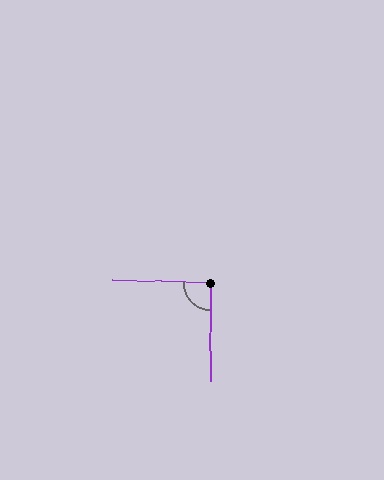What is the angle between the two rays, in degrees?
Approximately 91 degrees.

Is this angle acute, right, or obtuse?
It is approximately a right angle.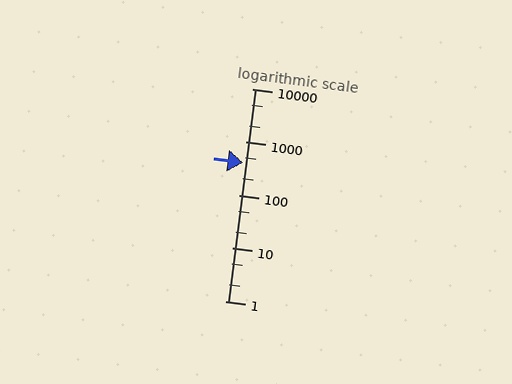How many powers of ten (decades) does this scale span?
The scale spans 4 decades, from 1 to 10000.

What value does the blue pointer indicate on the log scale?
The pointer indicates approximately 410.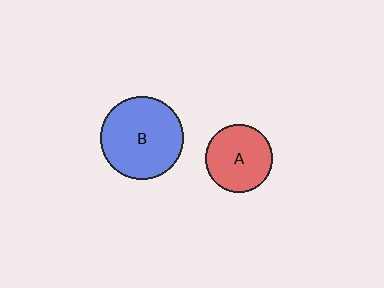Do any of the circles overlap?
No, none of the circles overlap.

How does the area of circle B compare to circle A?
Approximately 1.5 times.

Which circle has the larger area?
Circle B (blue).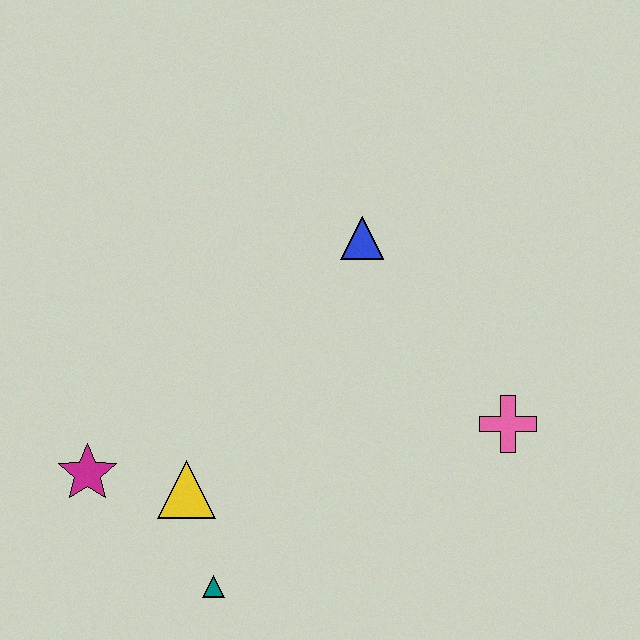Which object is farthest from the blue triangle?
The teal triangle is farthest from the blue triangle.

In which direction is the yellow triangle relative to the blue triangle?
The yellow triangle is below the blue triangle.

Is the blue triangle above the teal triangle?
Yes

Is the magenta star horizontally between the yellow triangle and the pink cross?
No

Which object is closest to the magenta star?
The yellow triangle is closest to the magenta star.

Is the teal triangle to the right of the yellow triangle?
Yes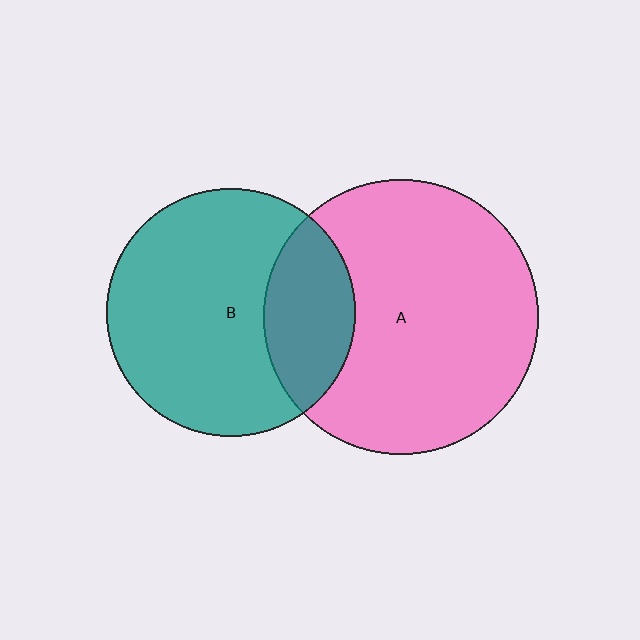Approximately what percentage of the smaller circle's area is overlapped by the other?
Approximately 25%.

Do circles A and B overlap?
Yes.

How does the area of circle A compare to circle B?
Approximately 1.2 times.